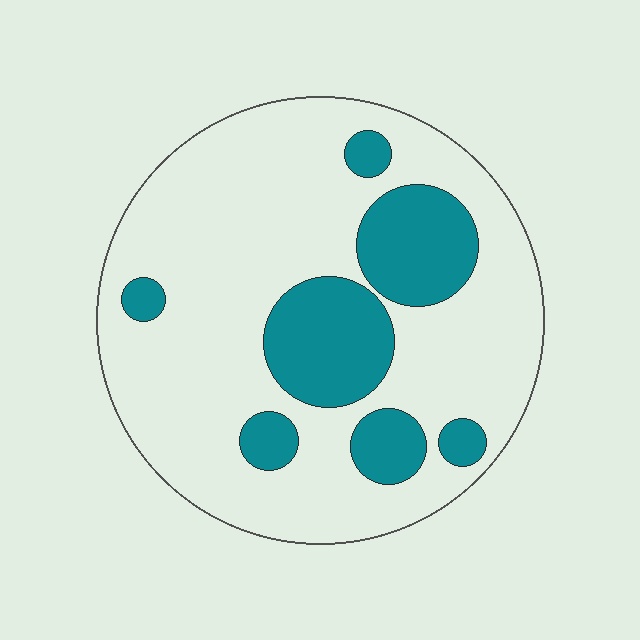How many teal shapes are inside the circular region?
7.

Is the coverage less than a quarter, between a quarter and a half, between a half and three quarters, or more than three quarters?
Less than a quarter.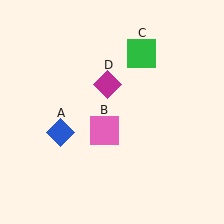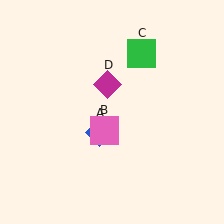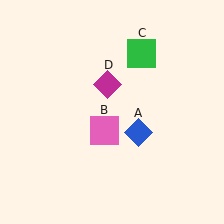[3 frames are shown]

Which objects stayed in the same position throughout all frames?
Pink square (object B) and green square (object C) and magenta diamond (object D) remained stationary.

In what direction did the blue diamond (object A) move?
The blue diamond (object A) moved right.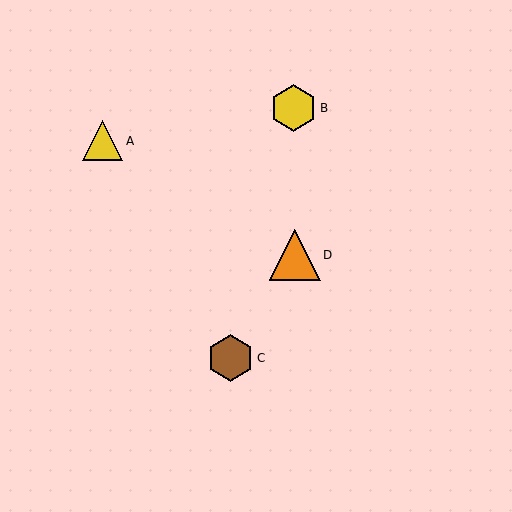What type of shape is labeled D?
Shape D is an orange triangle.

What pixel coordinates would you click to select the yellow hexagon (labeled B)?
Click at (294, 108) to select the yellow hexagon B.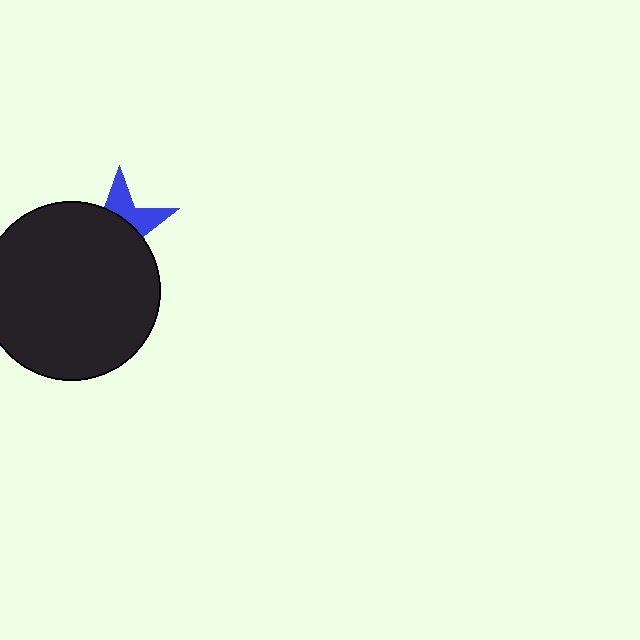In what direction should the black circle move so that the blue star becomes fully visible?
The black circle should move down. That is the shortest direction to clear the overlap and leave the blue star fully visible.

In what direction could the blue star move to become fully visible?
The blue star could move up. That would shift it out from behind the black circle entirely.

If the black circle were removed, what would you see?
You would see the complete blue star.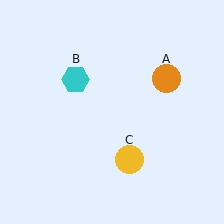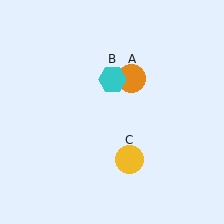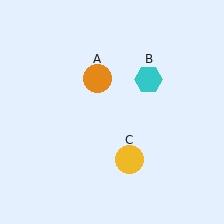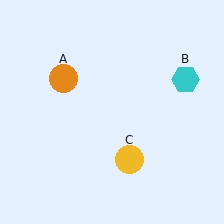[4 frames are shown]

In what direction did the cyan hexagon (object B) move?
The cyan hexagon (object B) moved right.